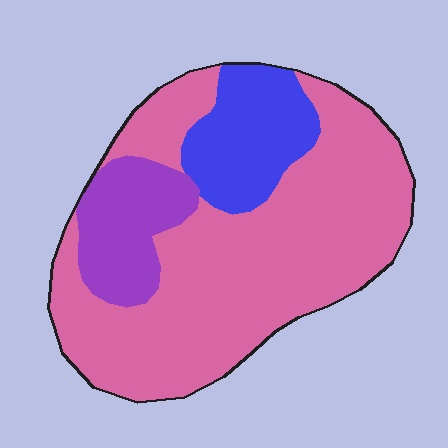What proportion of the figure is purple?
Purple takes up less than a sixth of the figure.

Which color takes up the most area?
Pink, at roughly 70%.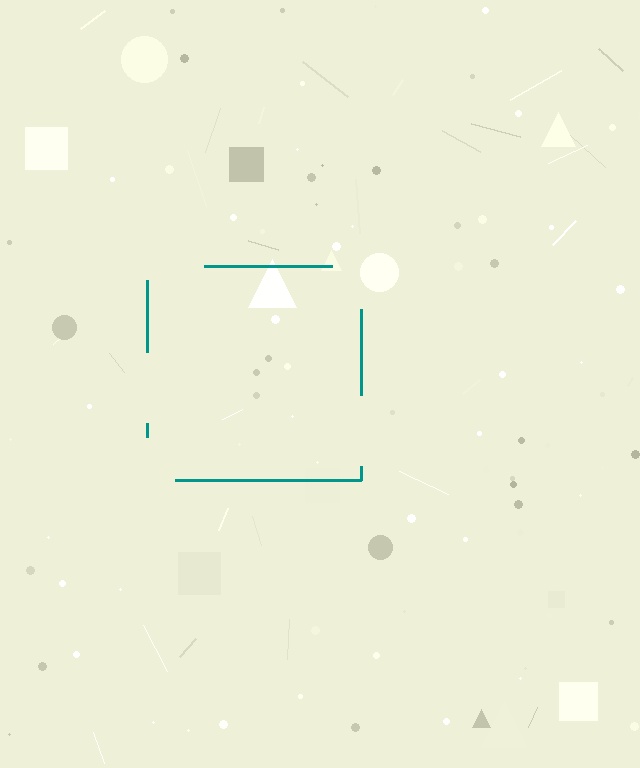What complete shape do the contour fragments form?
The contour fragments form a square.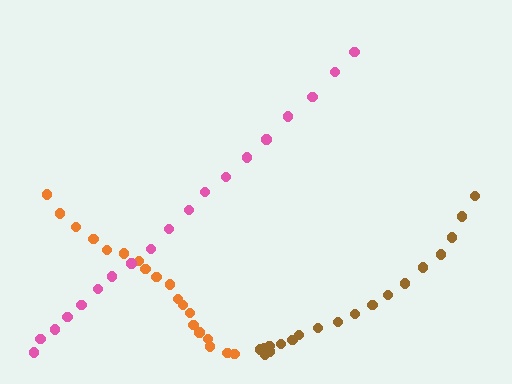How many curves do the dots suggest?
There are 3 distinct paths.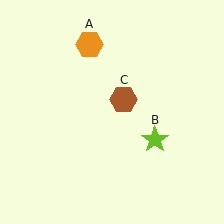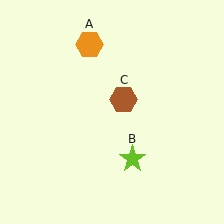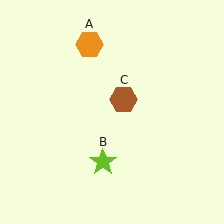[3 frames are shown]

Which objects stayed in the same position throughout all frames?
Orange hexagon (object A) and brown hexagon (object C) remained stationary.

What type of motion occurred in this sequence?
The lime star (object B) rotated clockwise around the center of the scene.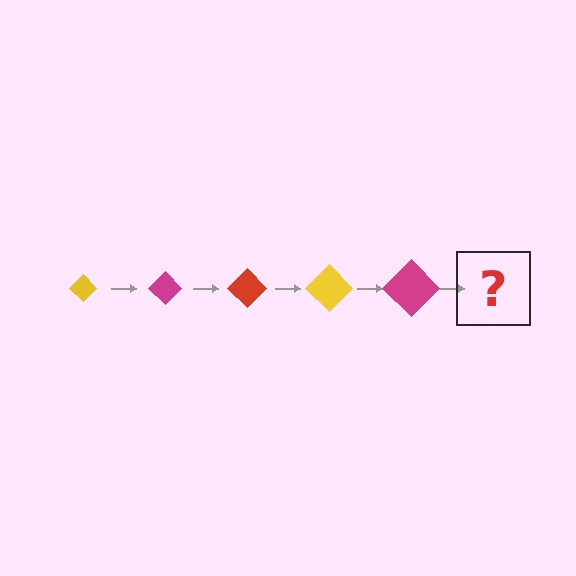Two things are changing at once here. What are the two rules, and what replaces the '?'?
The two rules are that the diamond grows larger each step and the color cycles through yellow, magenta, and red. The '?' should be a red diamond, larger than the previous one.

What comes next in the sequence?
The next element should be a red diamond, larger than the previous one.